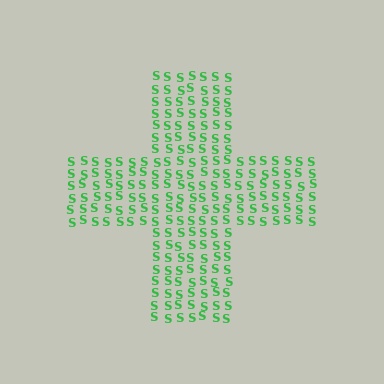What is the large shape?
The large shape is a cross.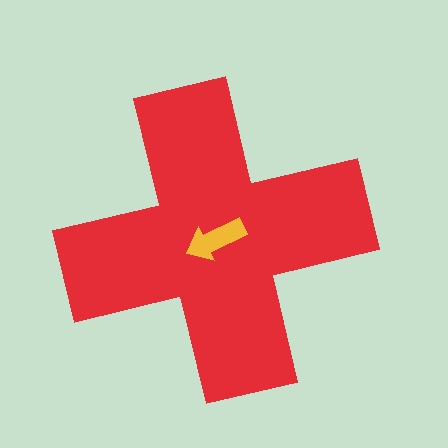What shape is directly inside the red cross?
The yellow arrow.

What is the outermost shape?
The red cross.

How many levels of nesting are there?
2.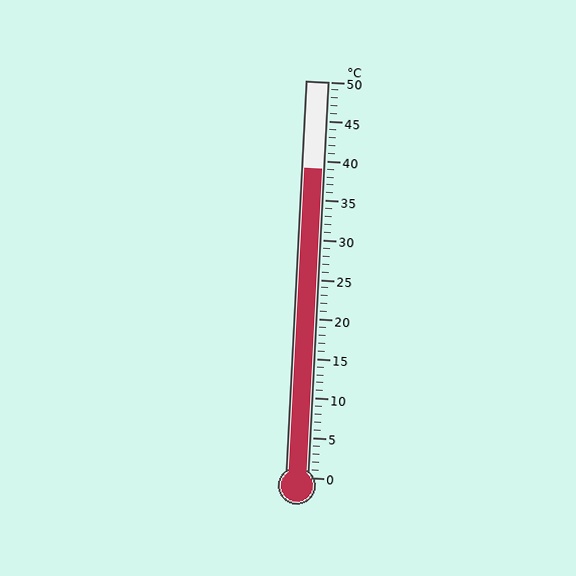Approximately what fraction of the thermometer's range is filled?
The thermometer is filled to approximately 80% of its range.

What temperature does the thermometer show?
The thermometer shows approximately 39°C.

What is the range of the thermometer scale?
The thermometer scale ranges from 0°C to 50°C.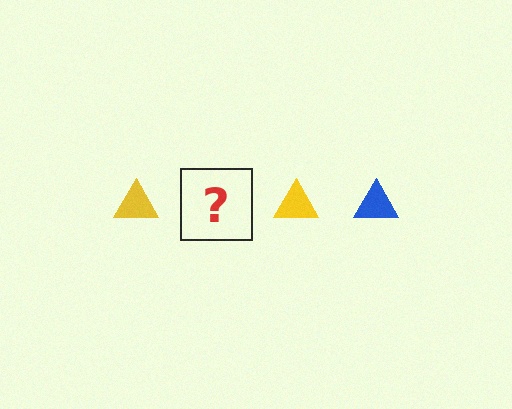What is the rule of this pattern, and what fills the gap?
The rule is that the pattern cycles through yellow, blue triangles. The gap should be filled with a blue triangle.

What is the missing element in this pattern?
The missing element is a blue triangle.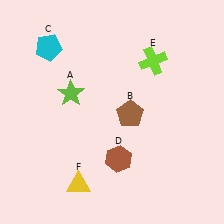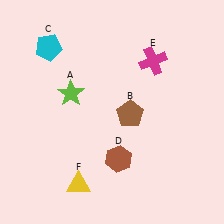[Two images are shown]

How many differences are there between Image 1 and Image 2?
There is 1 difference between the two images.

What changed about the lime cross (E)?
In Image 1, E is lime. In Image 2, it changed to magenta.